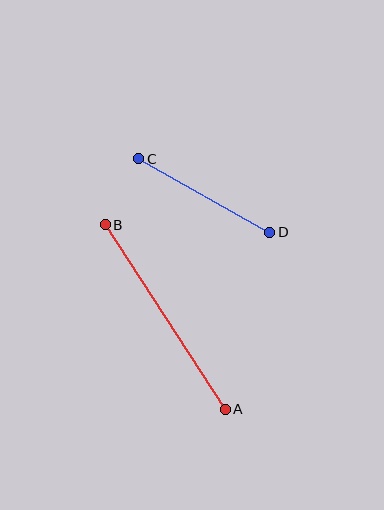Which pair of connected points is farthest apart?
Points A and B are farthest apart.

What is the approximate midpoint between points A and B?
The midpoint is at approximately (165, 317) pixels.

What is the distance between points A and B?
The distance is approximately 220 pixels.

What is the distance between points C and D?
The distance is approximately 150 pixels.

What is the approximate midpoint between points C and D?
The midpoint is at approximately (204, 196) pixels.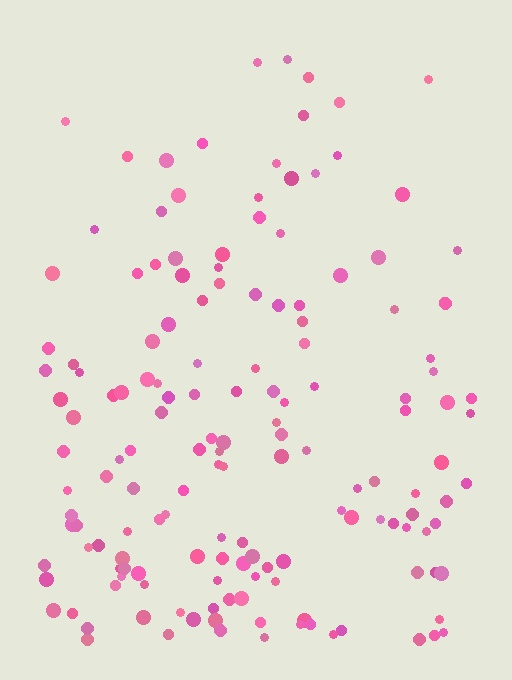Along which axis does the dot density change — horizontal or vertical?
Vertical.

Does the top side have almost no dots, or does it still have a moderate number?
Still a moderate number, just noticeably fewer than the bottom.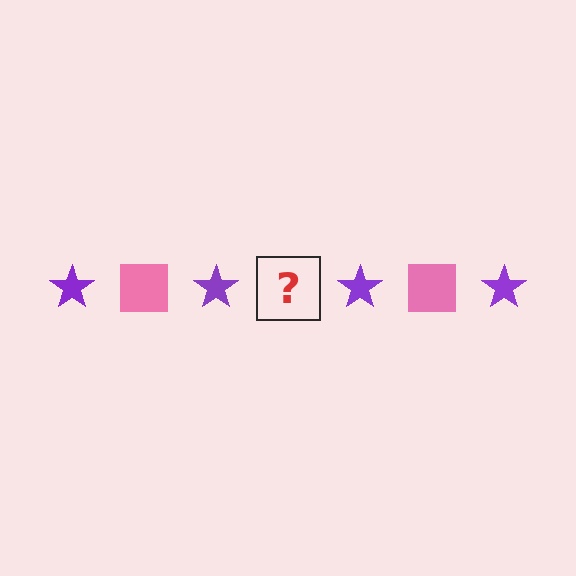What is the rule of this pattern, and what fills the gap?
The rule is that the pattern alternates between purple star and pink square. The gap should be filled with a pink square.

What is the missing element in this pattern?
The missing element is a pink square.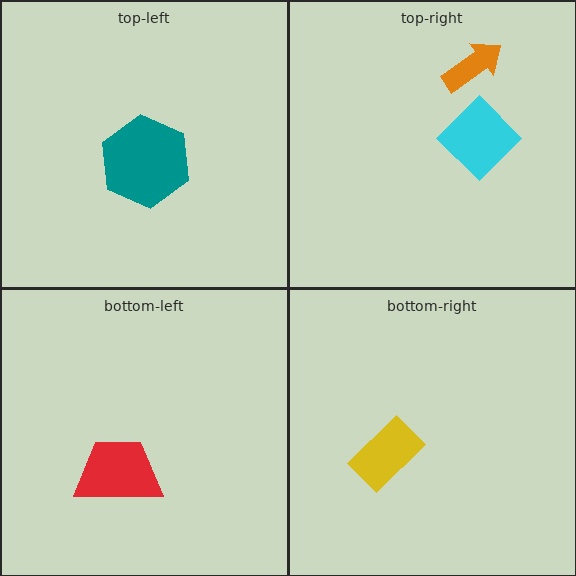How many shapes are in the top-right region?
2.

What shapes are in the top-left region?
The teal hexagon.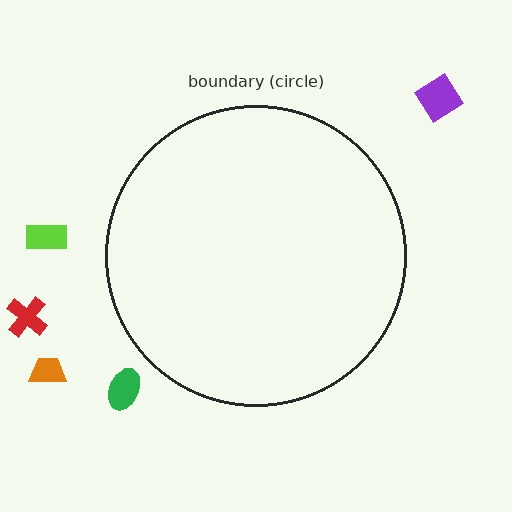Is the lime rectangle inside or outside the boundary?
Outside.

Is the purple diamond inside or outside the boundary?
Outside.